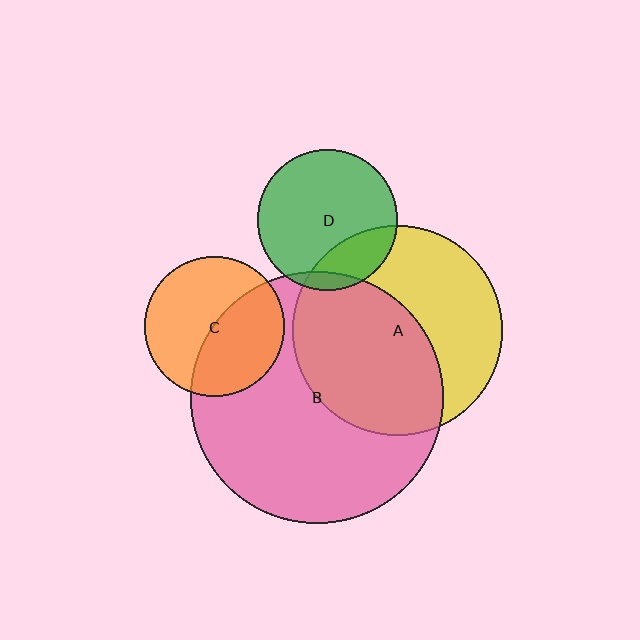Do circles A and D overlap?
Yes.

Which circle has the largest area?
Circle B (pink).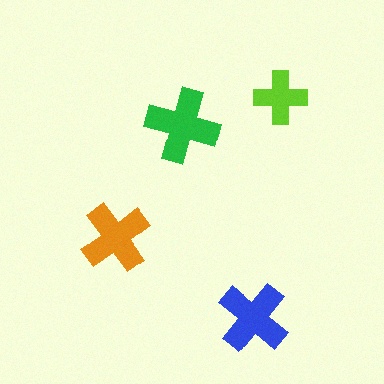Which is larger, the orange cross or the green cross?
The green one.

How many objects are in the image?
There are 4 objects in the image.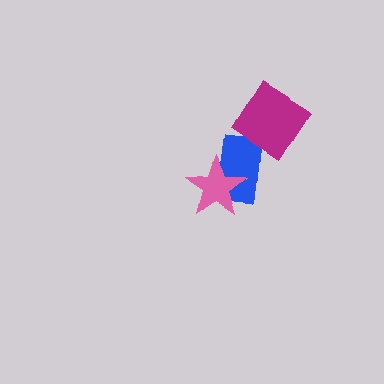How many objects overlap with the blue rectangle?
2 objects overlap with the blue rectangle.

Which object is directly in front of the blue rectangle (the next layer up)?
The magenta diamond is directly in front of the blue rectangle.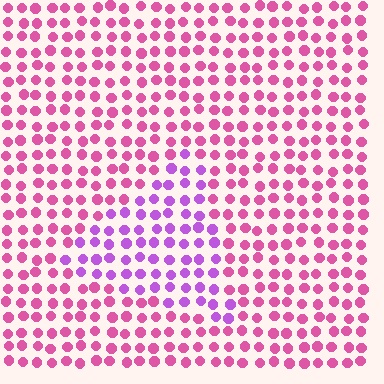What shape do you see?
I see a triangle.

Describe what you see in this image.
The image is filled with small pink elements in a uniform arrangement. A triangle-shaped region is visible where the elements are tinted to a slightly different hue, forming a subtle color boundary.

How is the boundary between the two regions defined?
The boundary is defined purely by a slight shift in hue (about 40 degrees). Spacing, size, and orientation are identical on both sides.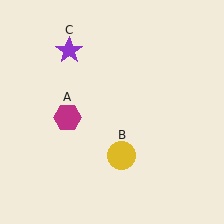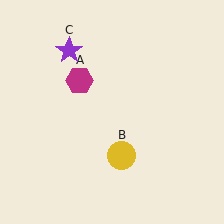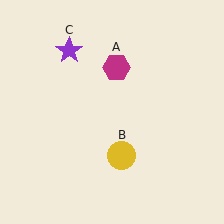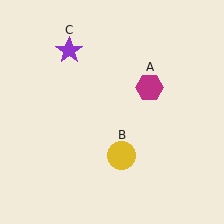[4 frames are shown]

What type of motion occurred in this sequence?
The magenta hexagon (object A) rotated clockwise around the center of the scene.